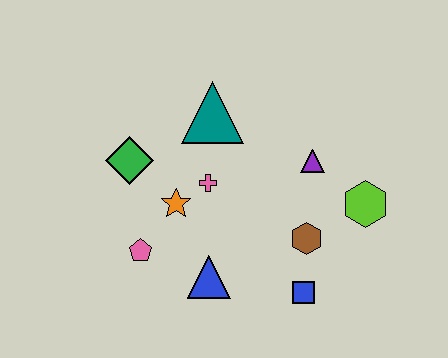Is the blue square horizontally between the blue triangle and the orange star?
No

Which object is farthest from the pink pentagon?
The lime hexagon is farthest from the pink pentagon.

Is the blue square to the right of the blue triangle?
Yes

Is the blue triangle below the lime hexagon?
Yes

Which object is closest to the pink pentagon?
The orange star is closest to the pink pentagon.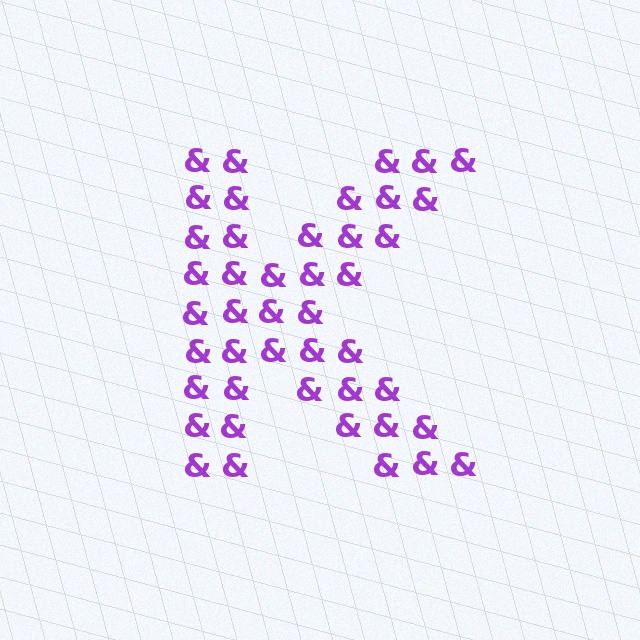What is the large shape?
The large shape is the letter K.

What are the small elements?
The small elements are ampersands.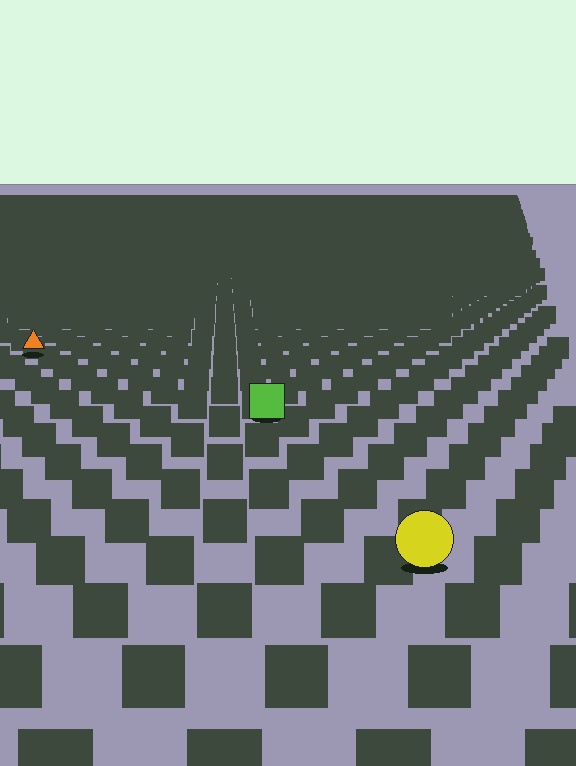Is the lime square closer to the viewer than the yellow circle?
No. The yellow circle is closer — you can tell from the texture gradient: the ground texture is coarser near it.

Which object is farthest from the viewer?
The orange triangle is farthest from the viewer. It appears smaller and the ground texture around it is denser.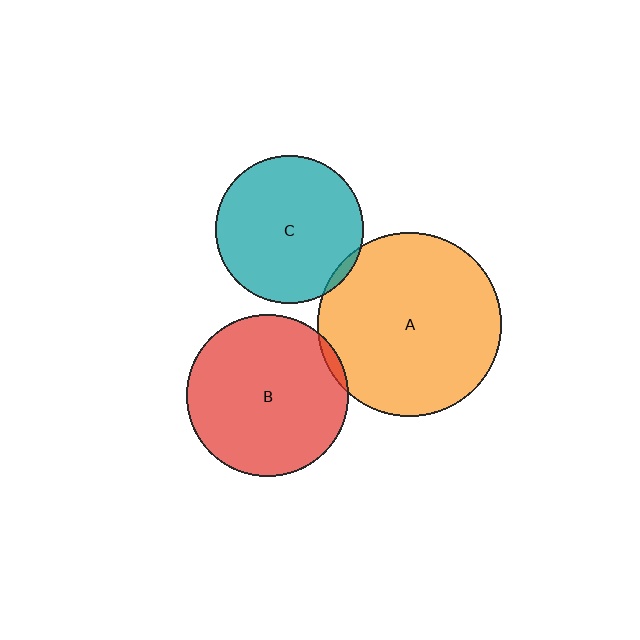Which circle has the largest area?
Circle A (orange).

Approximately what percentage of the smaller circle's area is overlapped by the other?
Approximately 5%.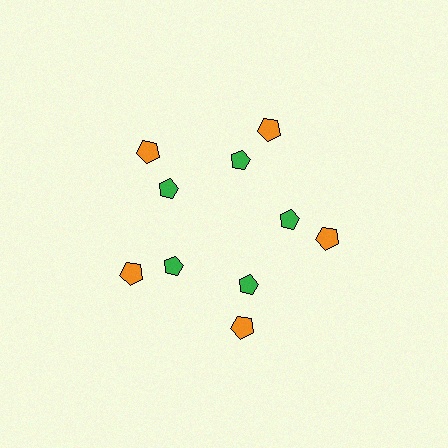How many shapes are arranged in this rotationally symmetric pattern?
There are 10 shapes, arranged in 5 groups of 2.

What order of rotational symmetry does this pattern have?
This pattern has 5-fold rotational symmetry.